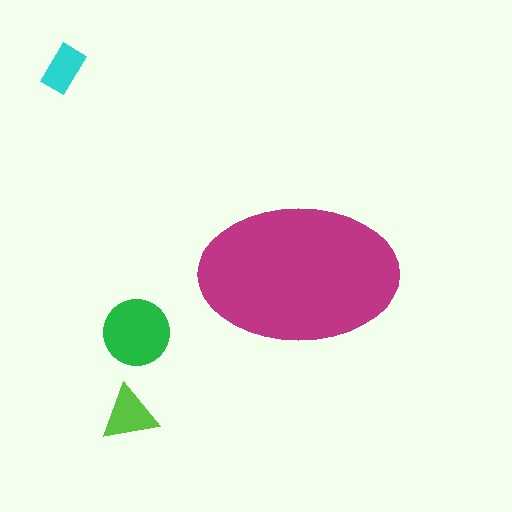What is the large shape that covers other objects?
A magenta ellipse.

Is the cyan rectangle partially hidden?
No, the cyan rectangle is fully visible.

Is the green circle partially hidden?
No, the green circle is fully visible.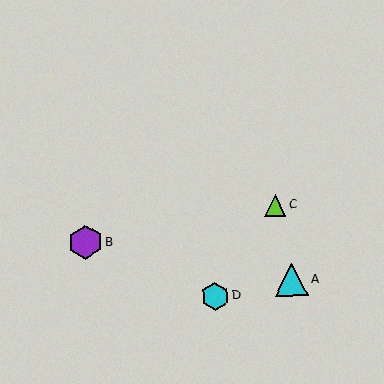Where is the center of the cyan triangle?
The center of the cyan triangle is at (292, 279).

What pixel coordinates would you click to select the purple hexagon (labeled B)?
Click at (85, 242) to select the purple hexagon B.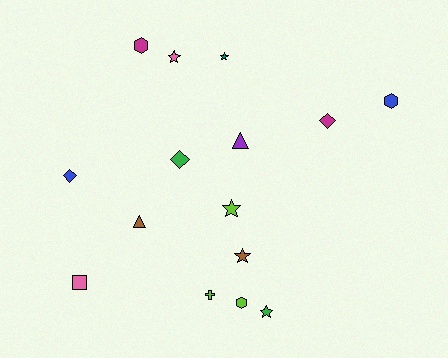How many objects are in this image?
There are 15 objects.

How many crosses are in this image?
There is 1 cross.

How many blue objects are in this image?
There are 2 blue objects.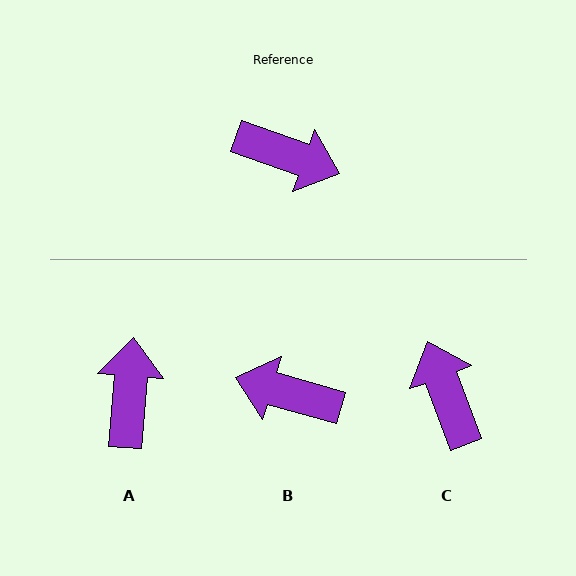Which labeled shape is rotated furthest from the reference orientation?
B, about 177 degrees away.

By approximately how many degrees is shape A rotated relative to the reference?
Approximately 105 degrees counter-clockwise.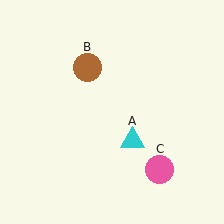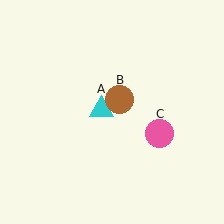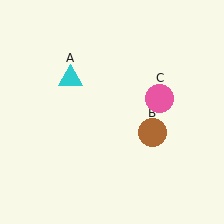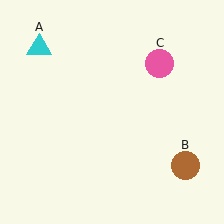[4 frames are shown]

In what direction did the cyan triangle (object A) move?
The cyan triangle (object A) moved up and to the left.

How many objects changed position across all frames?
3 objects changed position: cyan triangle (object A), brown circle (object B), pink circle (object C).